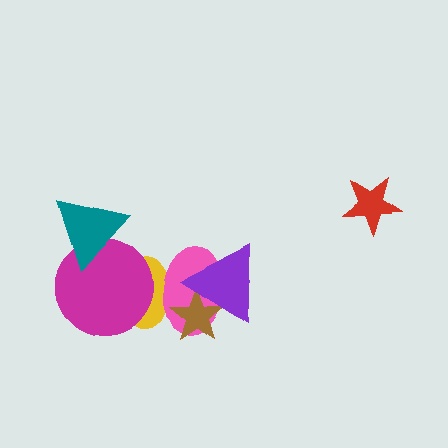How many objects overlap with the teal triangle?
1 object overlaps with the teal triangle.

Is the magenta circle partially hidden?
Yes, it is partially covered by another shape.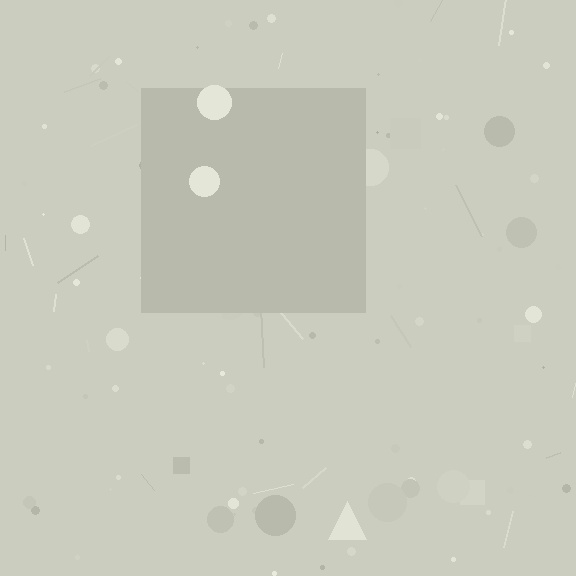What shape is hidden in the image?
A square is hidden in the image.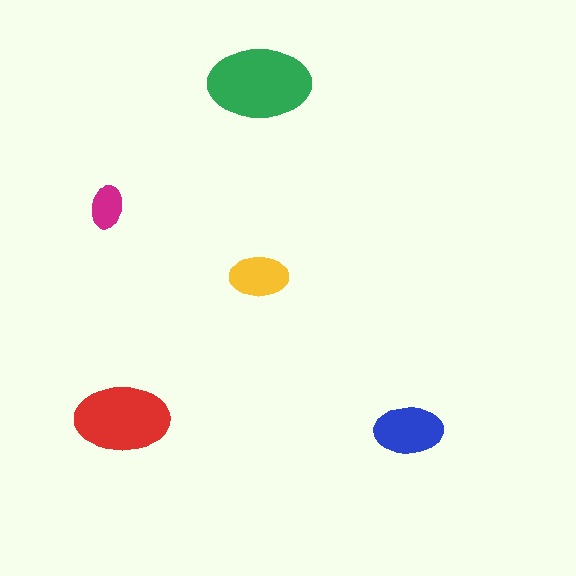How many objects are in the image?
There are 5 objects in the image.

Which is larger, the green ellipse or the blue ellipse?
The green one.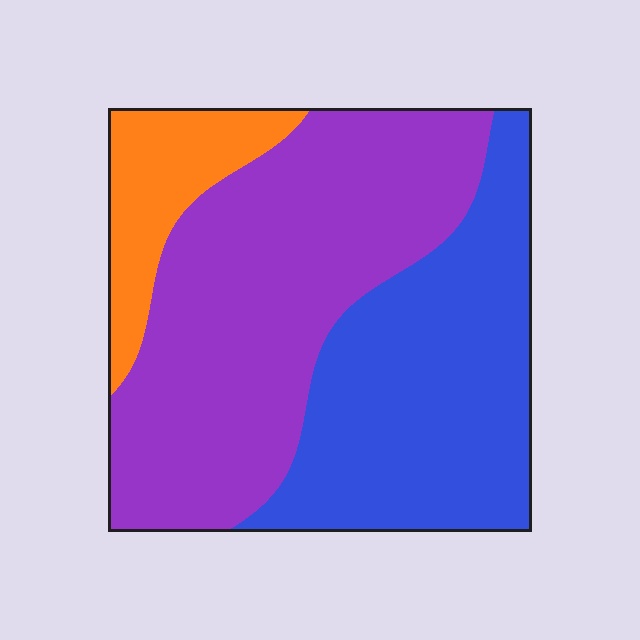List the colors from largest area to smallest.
From largest to smallest: purple, blue, orange.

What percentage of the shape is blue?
Blue covers around 40% of the shape.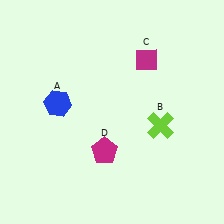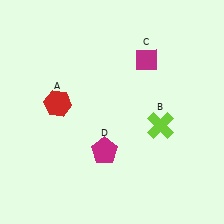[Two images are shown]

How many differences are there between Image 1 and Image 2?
There is 1 difference between the two images.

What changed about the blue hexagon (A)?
In Image 1, A is blue. In Image 2, it changed to red.